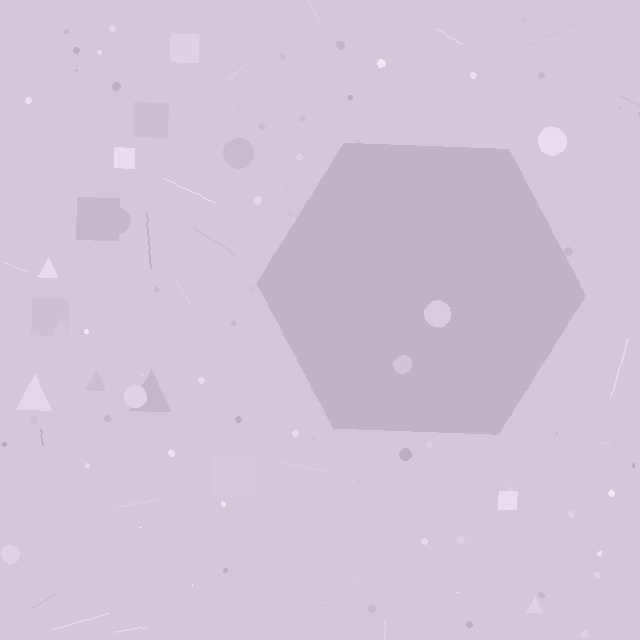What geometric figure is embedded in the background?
A hexagon is embedded in the background.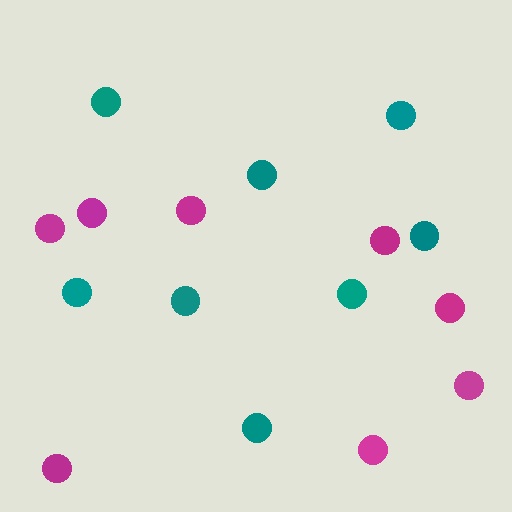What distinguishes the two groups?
There are 2 groups: one group of magenta circles (8) and one group of teal circles (8).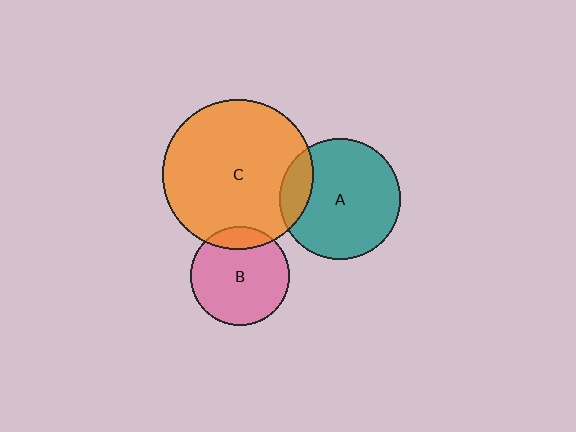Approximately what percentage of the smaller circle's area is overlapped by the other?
Approximately 15%.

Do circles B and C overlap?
Yes.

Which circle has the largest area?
Circle C (orange).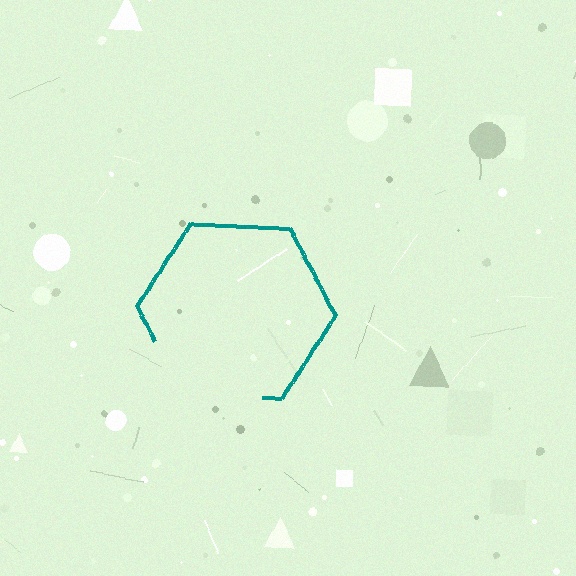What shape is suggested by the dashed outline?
The dashed outline suggests a hexagon.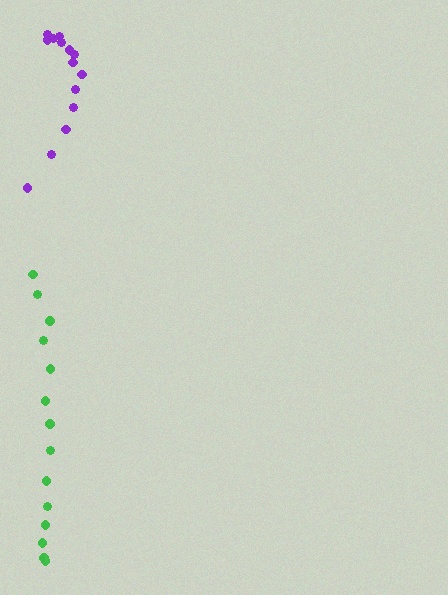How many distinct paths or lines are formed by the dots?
There are 2 distinct paths.